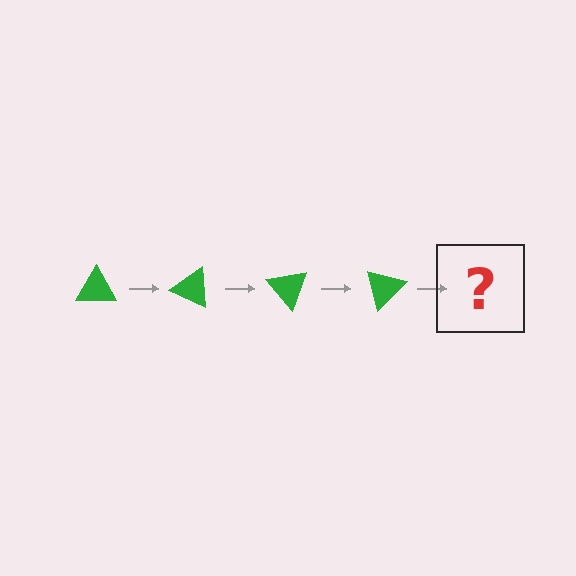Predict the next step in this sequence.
The next step is a green triangle rotated 100 degrees.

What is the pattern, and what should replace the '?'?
The pattern is that the triangle rotates 25 degrees each step. The '?' should be a green triangle rotated 100 degrees.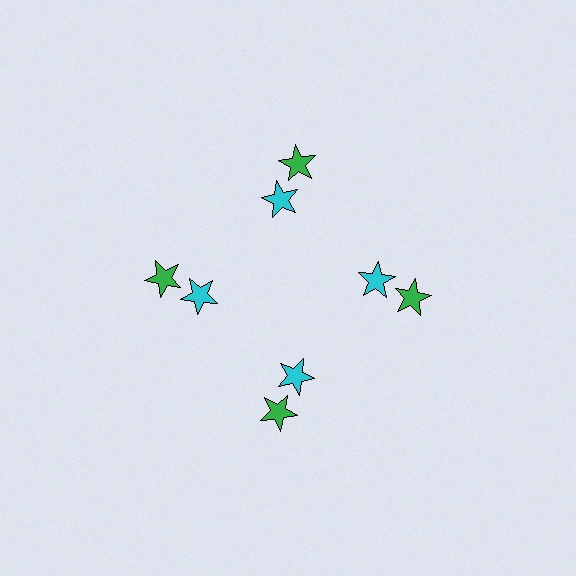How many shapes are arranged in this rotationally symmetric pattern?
There are 8 shapes, arranged in 4 groups of 2.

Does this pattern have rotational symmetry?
Yes, this pattern has 4-fold rotational symmetry. It looks the same after rotating 90 degrees around the center.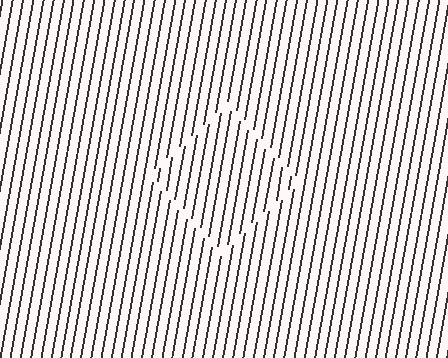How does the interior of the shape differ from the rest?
The interior of the shape contains the same grating, shifted by half a period — the contour is defined by the phase discontinuity where line-ends from the inner and outer gratings abut.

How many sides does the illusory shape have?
4 sides — the line-ends trace a square.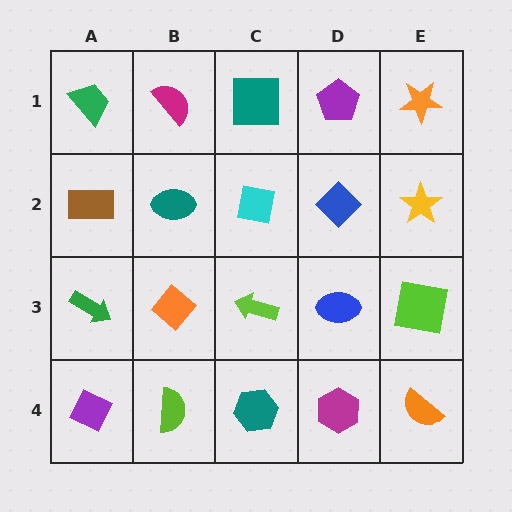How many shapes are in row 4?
5 shapes.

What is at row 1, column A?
A green trapezoid.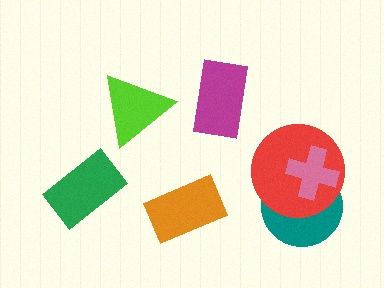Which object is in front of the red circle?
The pink cross is in front of the red circle.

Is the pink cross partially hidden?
No, no other shape covers it.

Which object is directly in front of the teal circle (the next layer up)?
The red circle is directly in front of the teal circle.